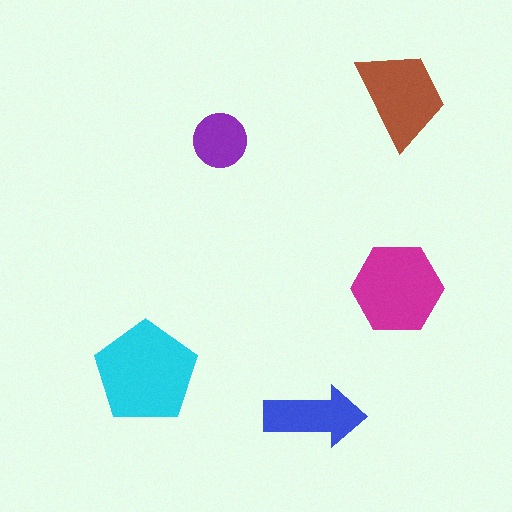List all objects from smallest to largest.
The purple circle, the blue arrow, the brown trapezoid, the magenta hexagon, the cyan pentagon.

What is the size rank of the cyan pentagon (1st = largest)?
1st.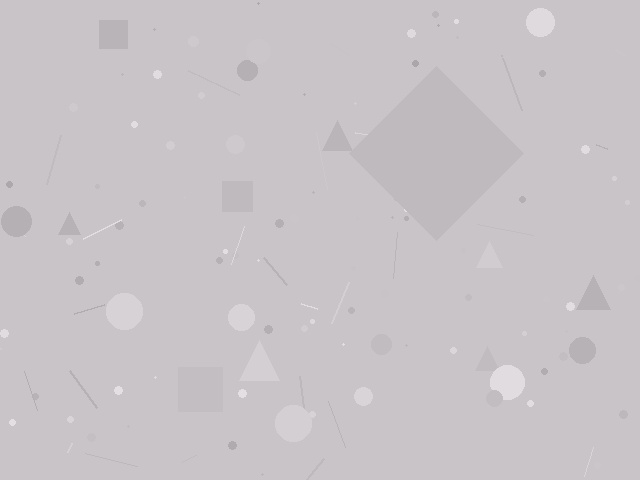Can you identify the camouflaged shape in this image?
The camouflaged shape is a diamond.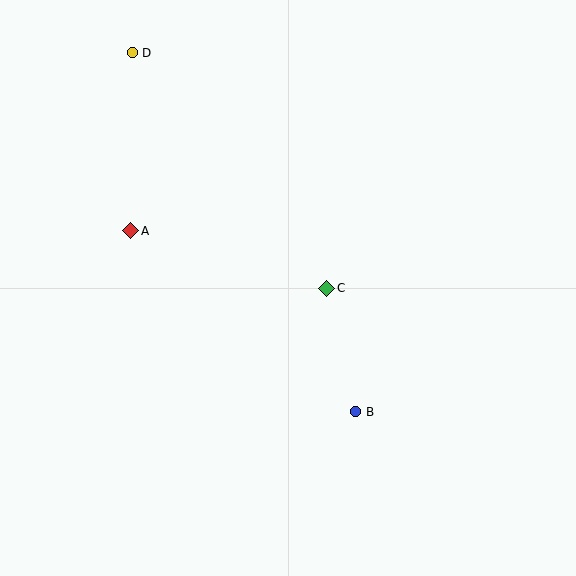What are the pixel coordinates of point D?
Point D is at (132, 53).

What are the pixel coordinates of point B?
Point B is at (356, 412).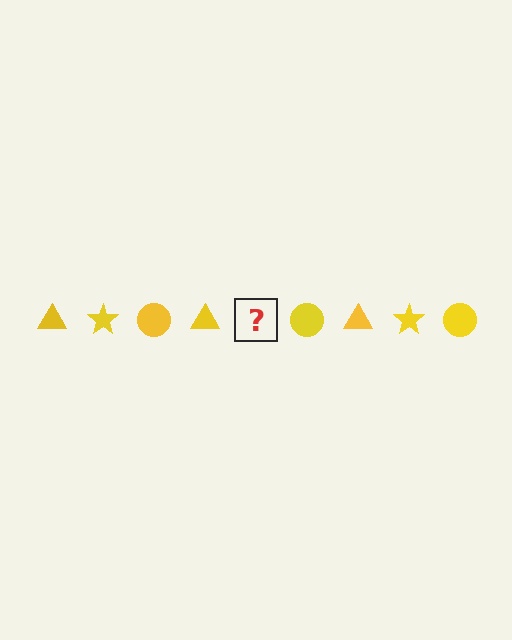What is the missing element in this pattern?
The missing element is a yellow star.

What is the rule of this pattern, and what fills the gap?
The rule is that the pattern cycles through triangle, star, circle shapes in yellow. The gap should be filled with a yellow star.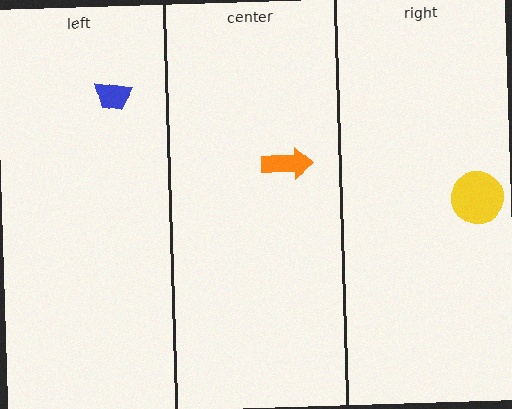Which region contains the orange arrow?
The center region.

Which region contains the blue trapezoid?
The left region.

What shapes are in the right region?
The yellow circle.